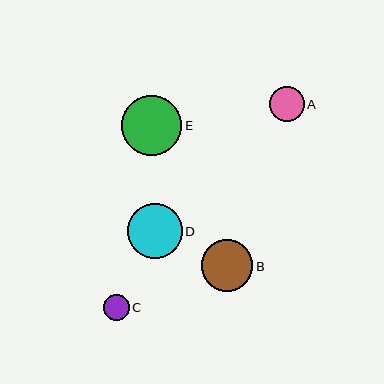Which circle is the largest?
Circle E is the largest with a size of approximately 60 pixels.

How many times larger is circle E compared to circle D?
Circle E is approximately 1.1 times the size of circle D.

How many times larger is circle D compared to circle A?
Circle D is approximately 1.6 times the size of circle A.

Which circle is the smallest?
Circle C is the smallest with a size of approximately 26 pixels.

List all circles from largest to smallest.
From largest to smallest: E, D, B, A, C.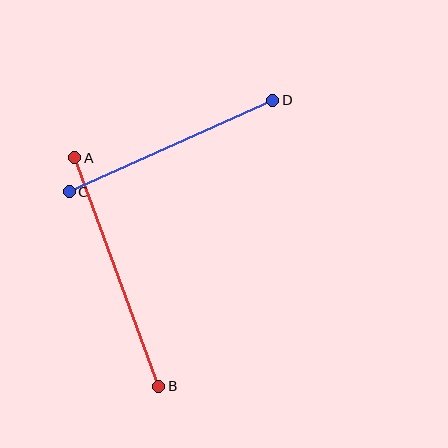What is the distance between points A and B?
The distance is approximately 244 pixels.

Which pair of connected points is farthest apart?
Points A and B are farthest apart.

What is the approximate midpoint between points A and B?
The midpoint is at approximately (117, 272) pixels.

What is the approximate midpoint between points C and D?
The midpoint is at approximately (171, 146) pixels.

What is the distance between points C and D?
The distance is approximately 223 pixels.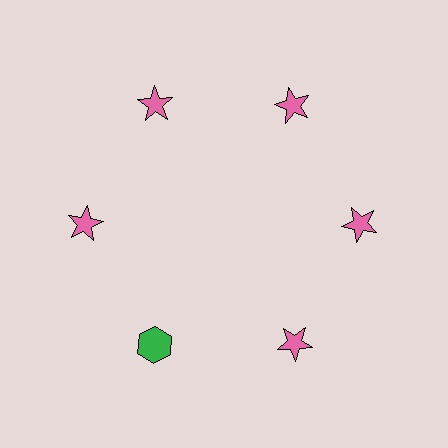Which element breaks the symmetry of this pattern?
The green hexagon at roughly the 7 o'clock position breaks the symmetry. All other shapes are pink stars.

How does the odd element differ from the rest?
It differs in both color (green instead of pink) and shape (hexagon instead of star).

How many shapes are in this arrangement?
There are 6 shapes arranged in a ring pattern.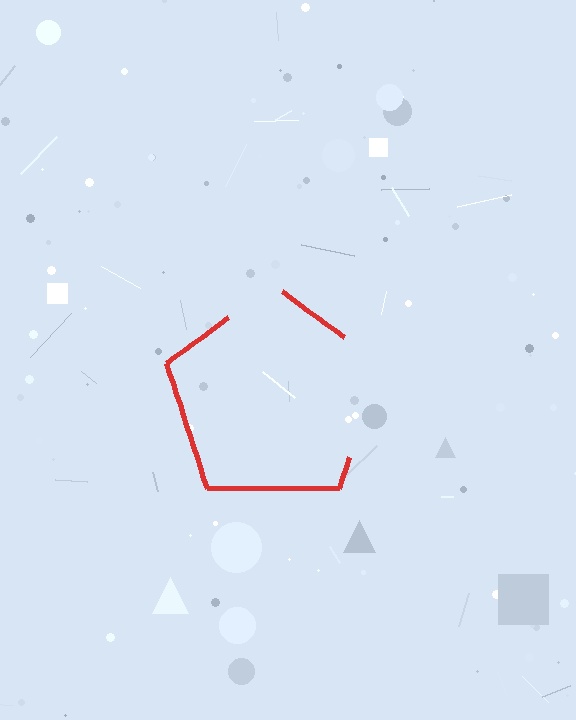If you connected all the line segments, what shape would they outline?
They would outline a pentagon.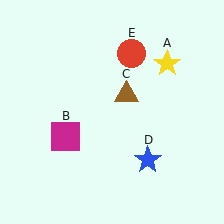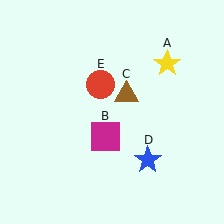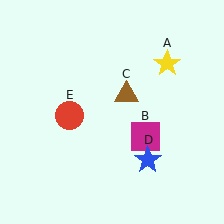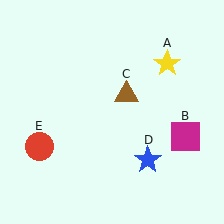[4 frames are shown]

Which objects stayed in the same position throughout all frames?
Yellow star (object A) and brown triangle (object C) and blue star (object D) remained stationary.